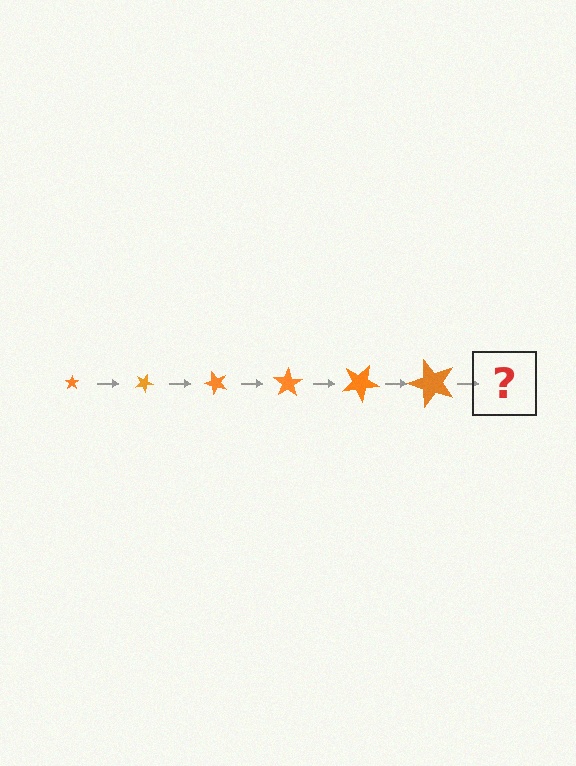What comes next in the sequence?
The next element should be a star, larger than the previous one and rotated 150 degrees from the start.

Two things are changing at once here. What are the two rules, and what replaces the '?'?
The two rules are that the star grows larger each step and it rotates 25 degrees each step. The '?' should be a star, larger than the previous one and rotated 150 degrees from the start.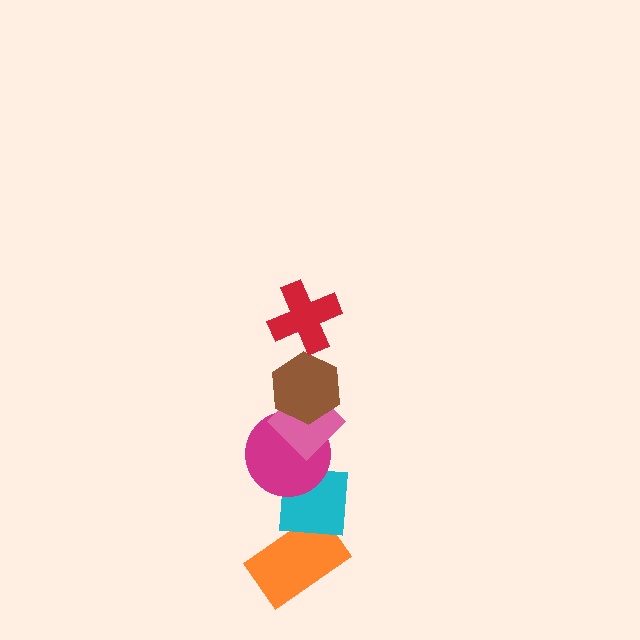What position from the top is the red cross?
The red cross is 1st from the top.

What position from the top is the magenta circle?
The magenta circle is 4th from the top.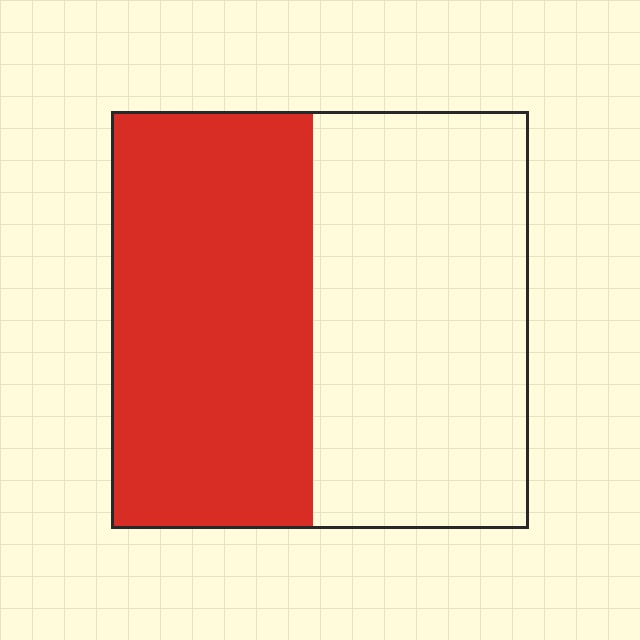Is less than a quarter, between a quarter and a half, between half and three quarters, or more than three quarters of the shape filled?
Between a quarter and a half.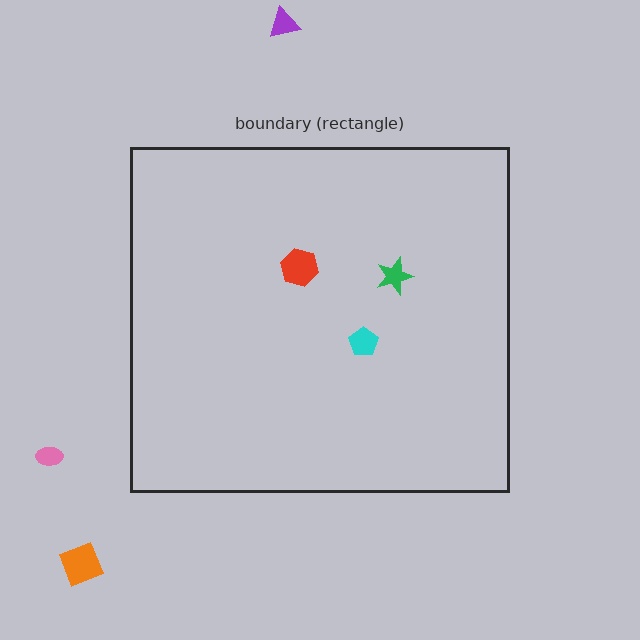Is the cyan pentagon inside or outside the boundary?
Inside.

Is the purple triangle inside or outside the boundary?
Outside.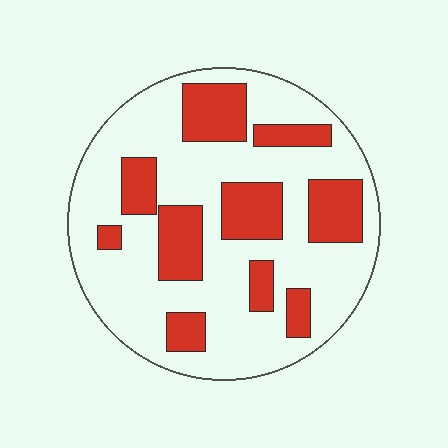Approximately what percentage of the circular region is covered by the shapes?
Approximately 30%.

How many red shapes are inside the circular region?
10.